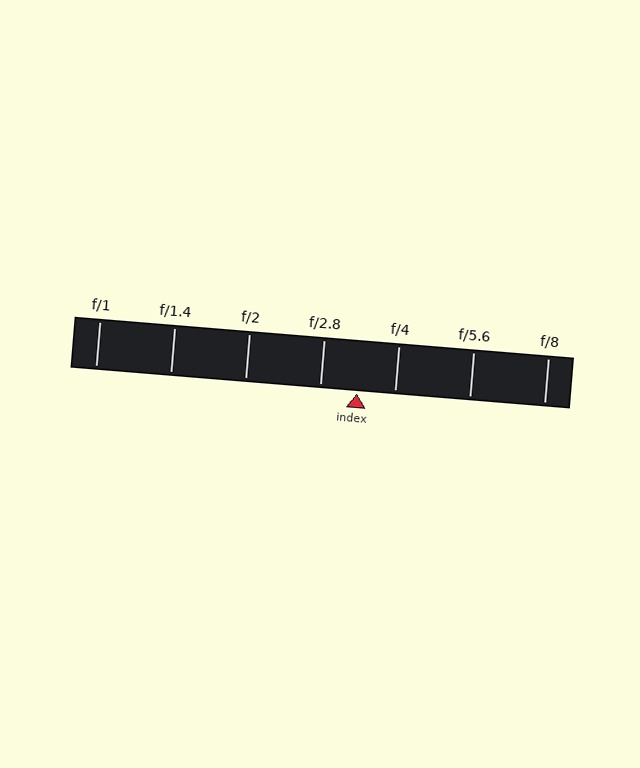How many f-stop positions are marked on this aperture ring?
There are 7 f-stop positions marked.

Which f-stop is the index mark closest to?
The index mark is closest to f/2.8.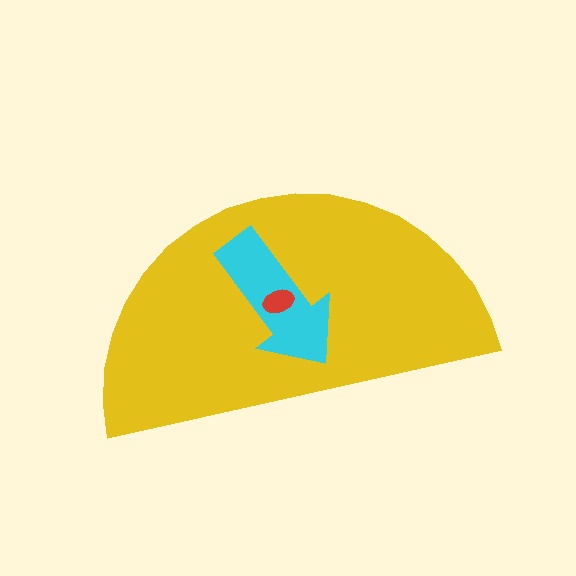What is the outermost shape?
The yellow semicircle.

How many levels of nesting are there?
3.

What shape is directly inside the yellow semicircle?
The cyan arrow.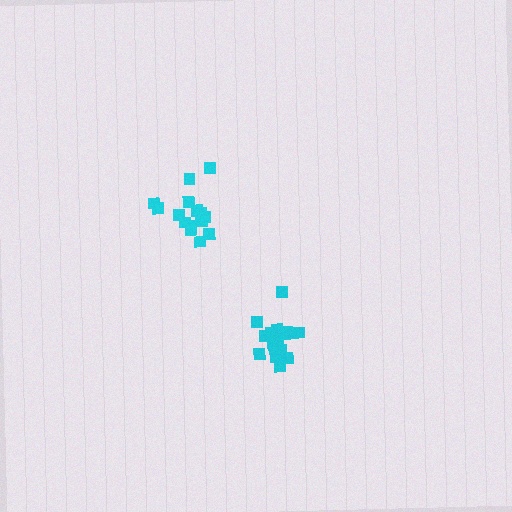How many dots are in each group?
Group 1: 19 dots, Group 2: 16 dots (35 total).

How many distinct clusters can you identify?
There are 2 distinct clusters.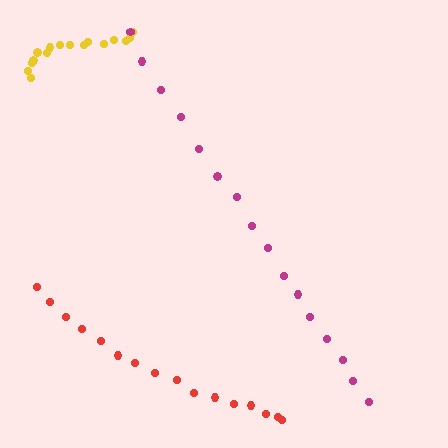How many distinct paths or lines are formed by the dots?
There are 3 distinct paths.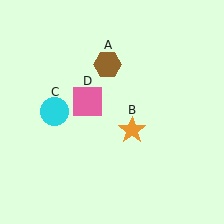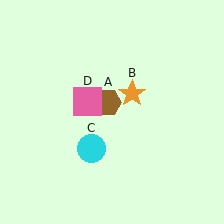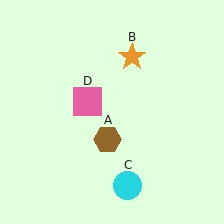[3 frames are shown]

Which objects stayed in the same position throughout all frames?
Pink square (object D) remained stationary.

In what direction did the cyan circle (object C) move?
The cyan circle (object C) moved down and to the right.